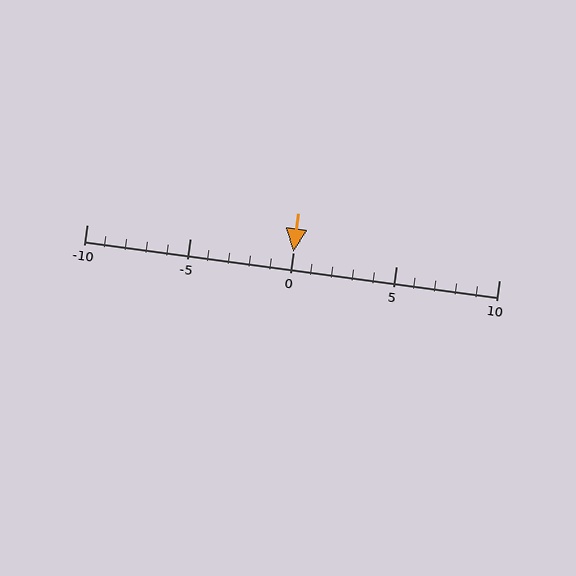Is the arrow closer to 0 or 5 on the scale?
The arrow is closer to 0.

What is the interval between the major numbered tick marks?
The major tick marks are spaced 5 units apart.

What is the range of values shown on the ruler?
The ruler shows values from -10 to 10.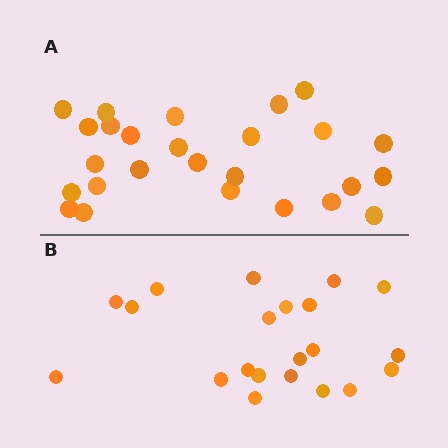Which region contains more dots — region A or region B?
Region A (the top region) has more dots.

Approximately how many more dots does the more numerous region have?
Region A has about 5 more dots than region B.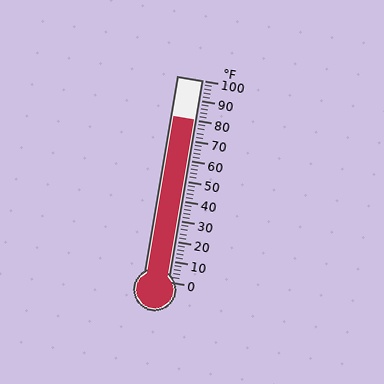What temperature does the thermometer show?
The thermometer shows approximately 80°F.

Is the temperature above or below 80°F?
The temperature is at 80°F.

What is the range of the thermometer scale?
The thermometer scale ranges from 0°F to 100°F.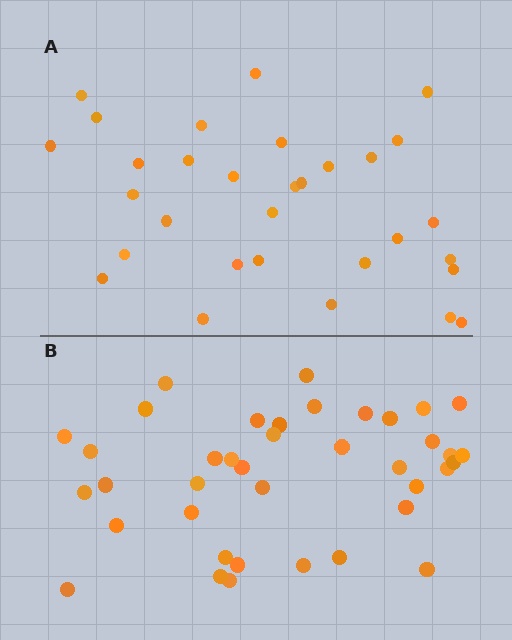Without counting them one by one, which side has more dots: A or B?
Region B (the bottom region) has more dots.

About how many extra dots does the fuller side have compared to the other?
Region B has roughly 8 or so more dots than region A.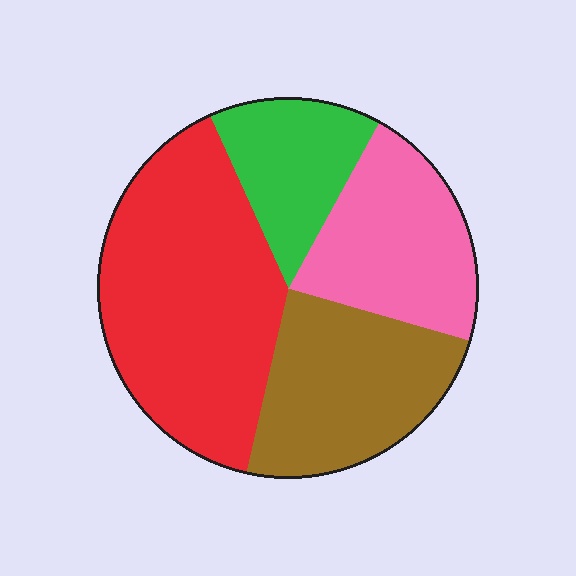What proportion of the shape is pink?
Pink takes up about one fifth (1/5) of the shape.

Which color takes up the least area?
Green, at roughly 15%.